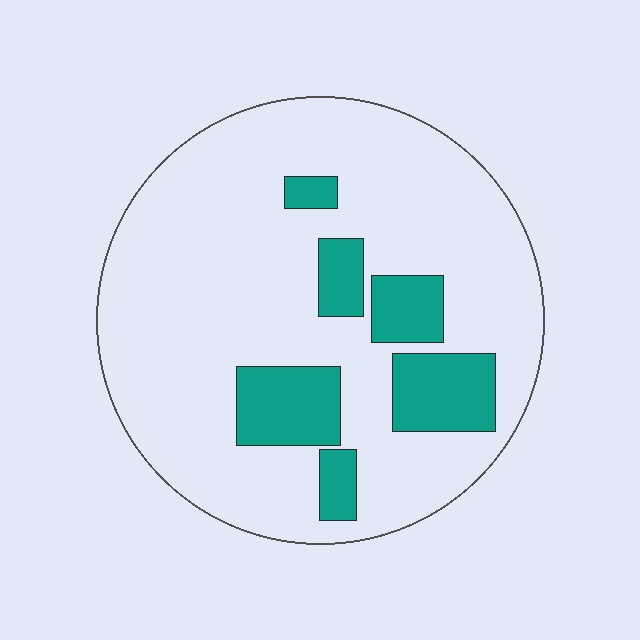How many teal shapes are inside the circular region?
6.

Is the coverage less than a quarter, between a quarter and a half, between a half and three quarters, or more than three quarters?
Less than a quarter.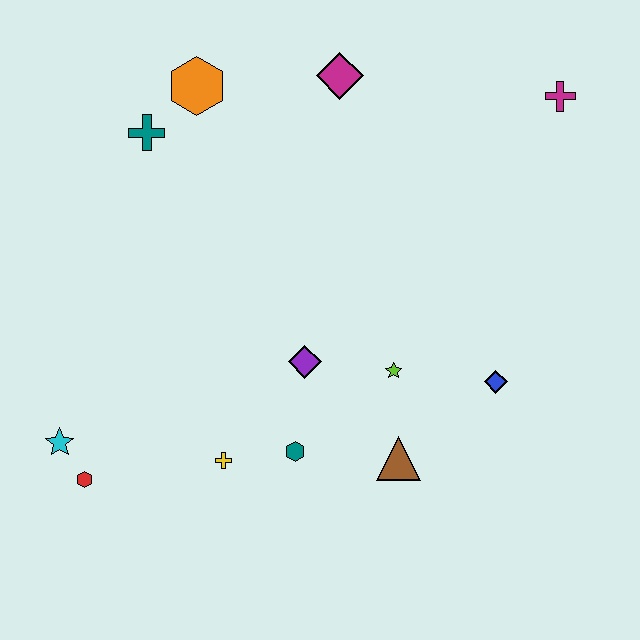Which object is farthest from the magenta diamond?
The red hexagon is farthest from the magenta diamond.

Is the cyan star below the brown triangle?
No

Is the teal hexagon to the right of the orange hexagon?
Yes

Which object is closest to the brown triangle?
The lime star is closest to the brown triangle.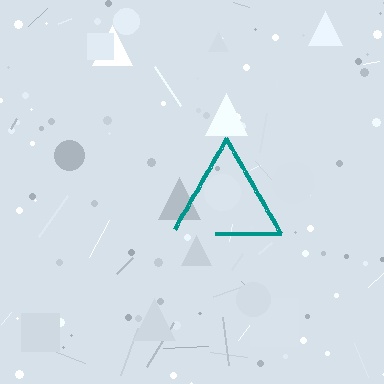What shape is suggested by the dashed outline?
The dashed outline suggests a triangle.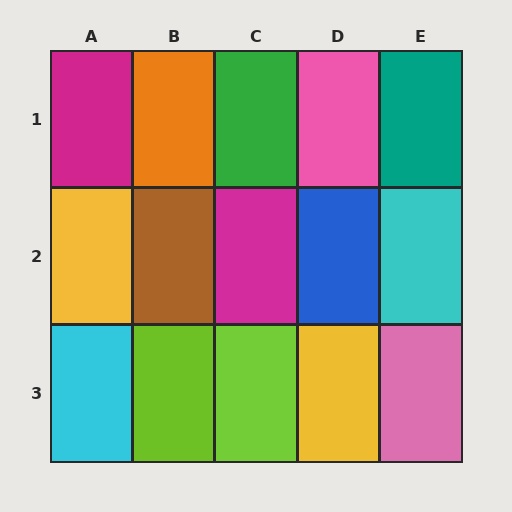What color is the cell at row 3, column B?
Lime.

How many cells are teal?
1 cell is teal.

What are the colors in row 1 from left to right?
Magenta, orange, green, pink, teal.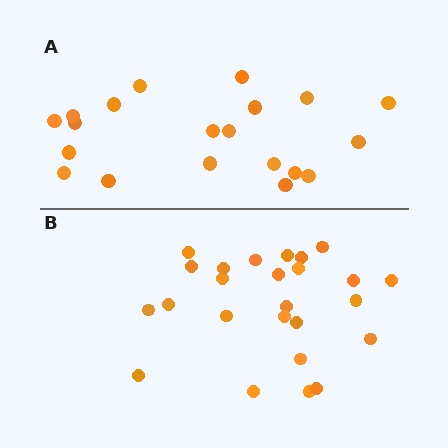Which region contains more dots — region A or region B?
Region B (the bottom region) has more dots.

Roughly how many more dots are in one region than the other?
Region B has about 5 more dots than region A.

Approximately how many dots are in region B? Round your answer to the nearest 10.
About 20 dots. (The exact count is 25, which rounds to 20.)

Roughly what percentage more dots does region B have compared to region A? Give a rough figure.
About 25% more.